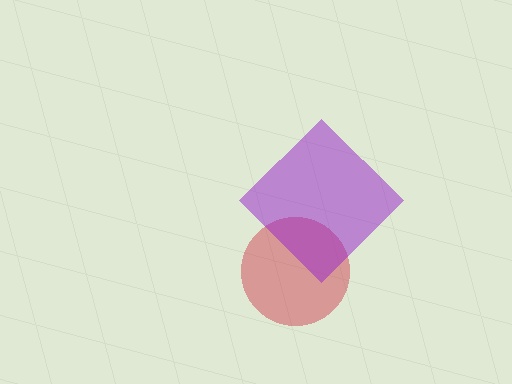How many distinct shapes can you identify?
There are 2 distinct shapes: a red circle, a purple diamond.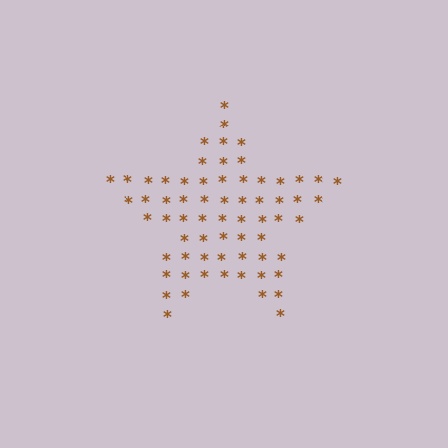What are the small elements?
The small elements are asterisks.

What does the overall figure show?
The overall figure shows a star.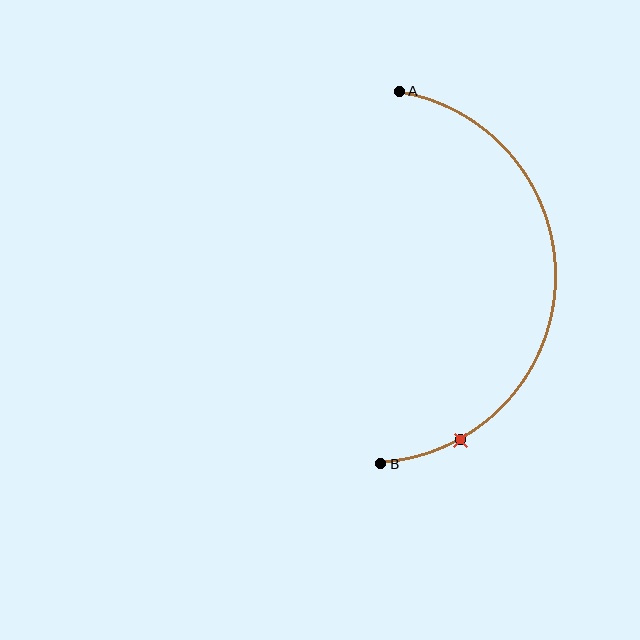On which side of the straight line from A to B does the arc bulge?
The arc bulges to the right of the straight line connecting A and B.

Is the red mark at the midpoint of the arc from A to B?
No. The red mark lies on the arc but is closer to endpoint B. The arc midpoint would be at the point on the curve equidistant along the arc from both A and B.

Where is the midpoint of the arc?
The arc midpoint is the point on the curve farthest from the straight line joining A and B. It sits to the right of that line.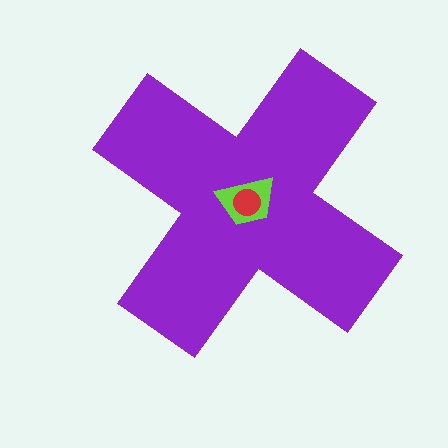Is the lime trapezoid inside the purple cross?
Yes.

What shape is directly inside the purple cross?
The lime trapezoid.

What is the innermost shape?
The red circle.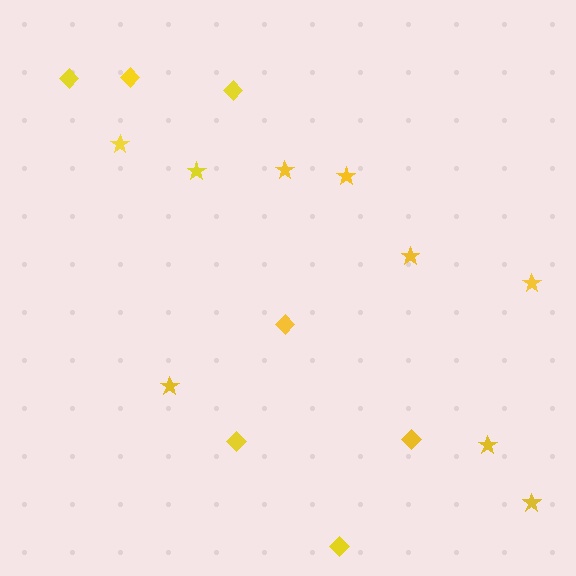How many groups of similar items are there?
There are 2 groups: one group of stars (9) and one group of diamonds (7).